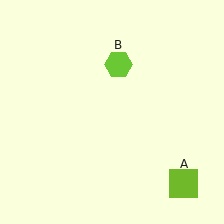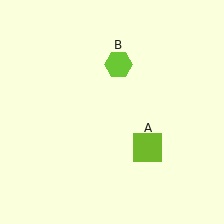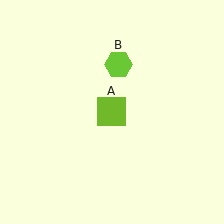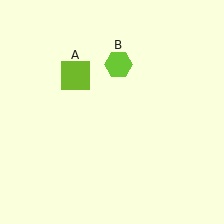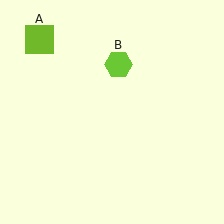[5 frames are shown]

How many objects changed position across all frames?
1 object changed position: lime square (object A).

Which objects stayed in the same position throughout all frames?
Lime hexagon (object B) remained stationary.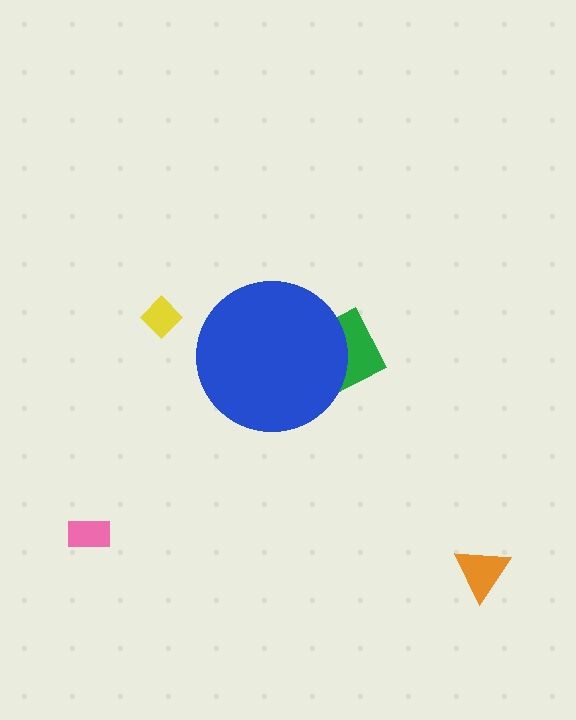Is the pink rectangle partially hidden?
No, the pink rectangle is fully visible.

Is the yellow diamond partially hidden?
No, the yellow diamond is fully visible.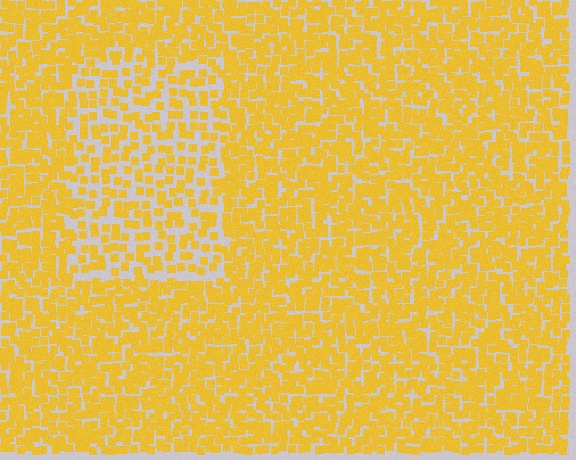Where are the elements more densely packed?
The elements are more densely packed outside the rectangle boundary.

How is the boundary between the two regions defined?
The boundary is defined by a change in element density (approximately 1.8x ratio). All elements are the same color, size, and shape.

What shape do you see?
I see a rectangle.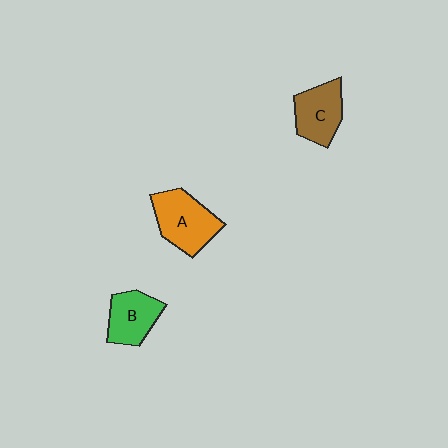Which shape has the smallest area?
Shape B (green).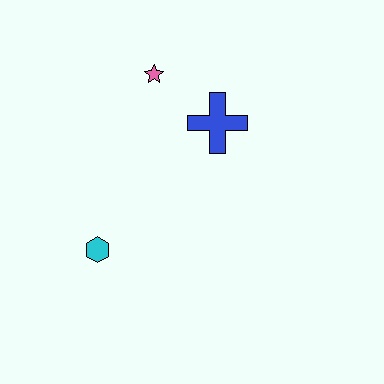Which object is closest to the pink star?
The blue cross is closest to the pink star.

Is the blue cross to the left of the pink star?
No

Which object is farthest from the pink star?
The cyan hexagon is farthest from the pink star.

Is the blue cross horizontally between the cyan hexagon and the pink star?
No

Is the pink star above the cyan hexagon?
Yes